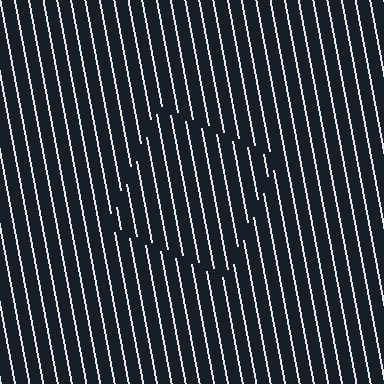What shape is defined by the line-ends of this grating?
An illusory square. The interior of the shape contains the same grating, shifted by half a period — the contour is defined by the phase discontinuity where line-ends from the inner and outer gratings abut.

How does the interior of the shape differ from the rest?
The interior of the shape contains the same grating, shifted by half a period — the contour is defined by the phase discontinuity where line-ends from the inner and outer gratings abut.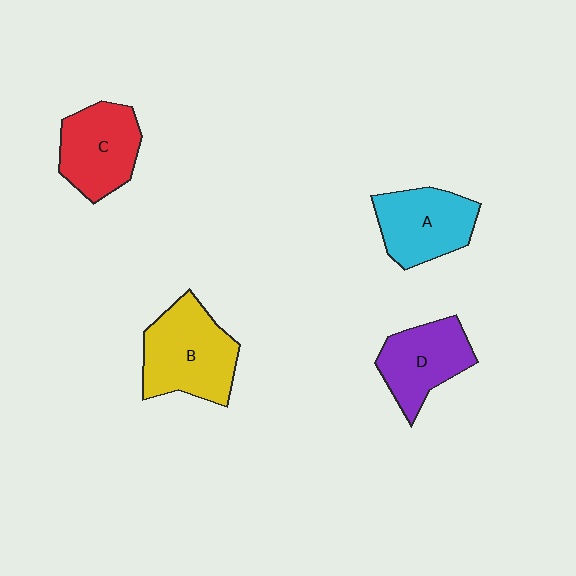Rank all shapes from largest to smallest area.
From largest to smallest: B (yellow), C (red), A (cyan), D (purple).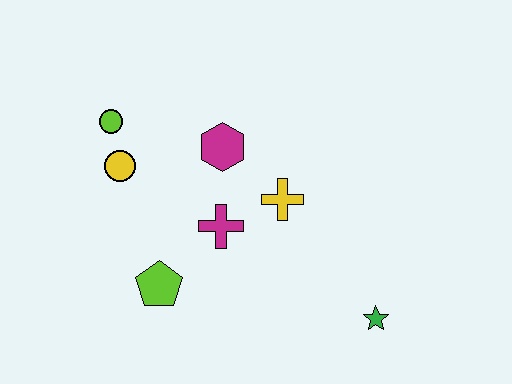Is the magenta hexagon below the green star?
No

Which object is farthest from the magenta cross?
The green star is farthest from the magenta cross.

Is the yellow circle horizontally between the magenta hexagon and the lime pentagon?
No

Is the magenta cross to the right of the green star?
No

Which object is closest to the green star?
The yellow cross is closest to the green star.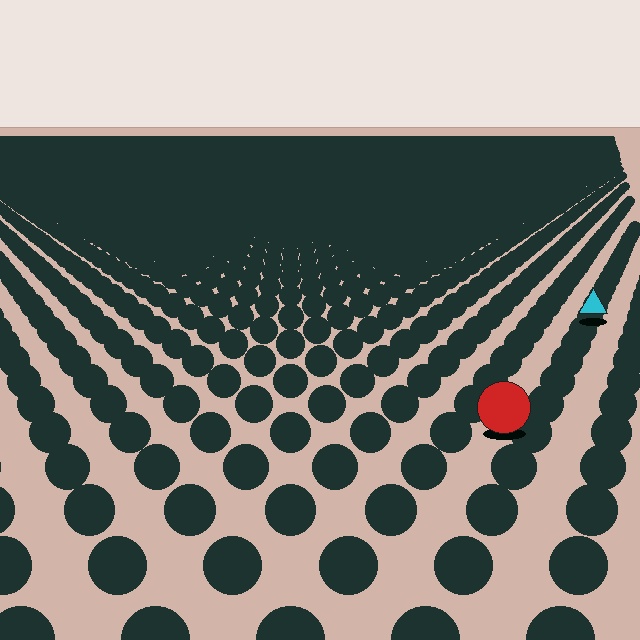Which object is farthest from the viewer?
The cyan triangle is farthest from the viewer. It appears smaller and the ground texture around it is denser.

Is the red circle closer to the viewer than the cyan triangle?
Yes. The red circle is closer — you can tell from the texture gradient: the ground texture is coarser near it.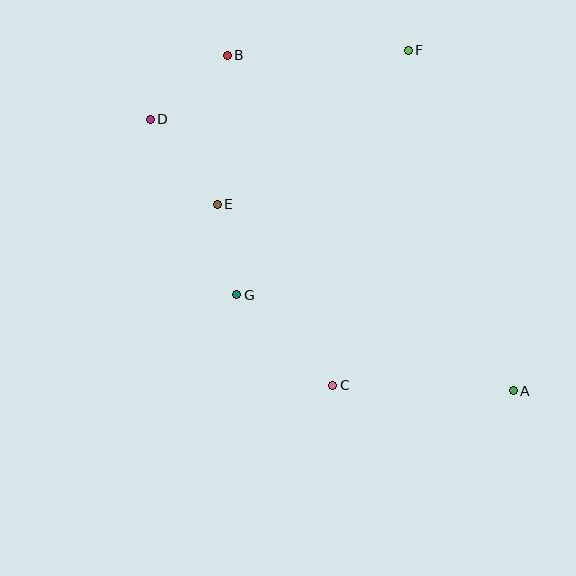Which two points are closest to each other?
Points E and G are closest to each other.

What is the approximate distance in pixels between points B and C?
The distance between B and C is approximately 347 pixels.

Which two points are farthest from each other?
Points A and D are farthest from each other.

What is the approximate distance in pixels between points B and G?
The distance between B and G is approximately 240 pixels.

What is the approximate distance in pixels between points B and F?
The distance between B and F is approximately 181 pixels.